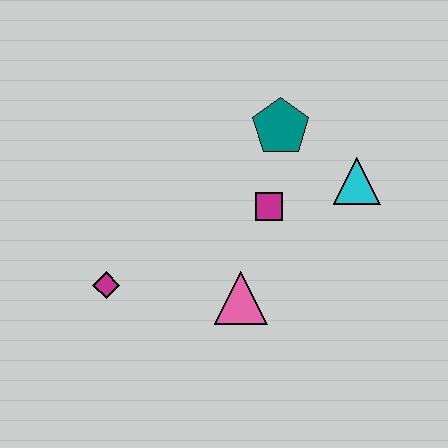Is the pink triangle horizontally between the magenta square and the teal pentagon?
No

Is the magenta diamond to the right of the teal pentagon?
No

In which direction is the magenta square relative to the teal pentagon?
The magenta square is below the teal pentagon.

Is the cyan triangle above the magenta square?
Yes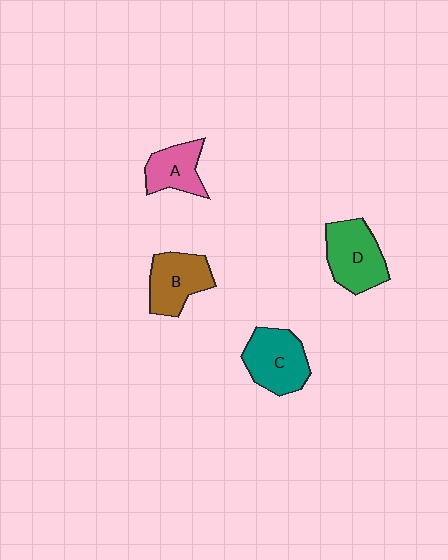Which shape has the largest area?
Shape D (green).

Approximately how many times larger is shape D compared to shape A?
Approximately 1.4 times.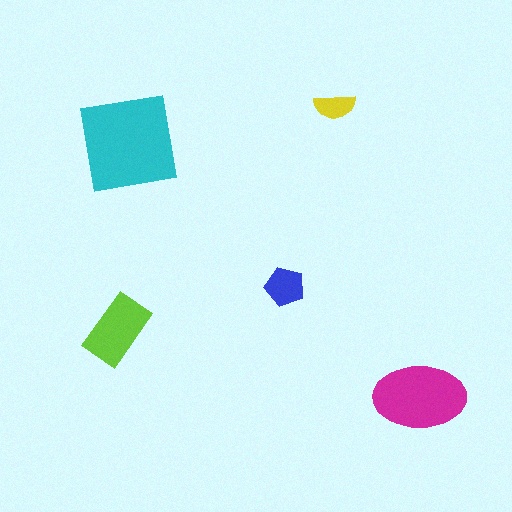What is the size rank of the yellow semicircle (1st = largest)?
5th.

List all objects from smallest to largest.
The yellow semicircle, the blue pentagon, the lime rectangle, the magenta ellipse, the cyan square.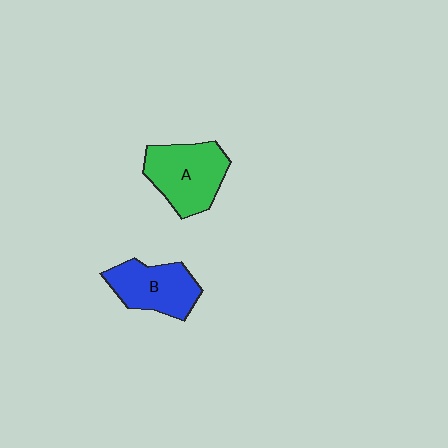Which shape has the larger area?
Shape A (green).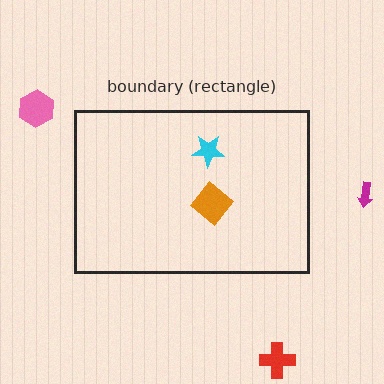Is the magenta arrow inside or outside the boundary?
Outside.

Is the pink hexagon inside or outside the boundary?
Outside.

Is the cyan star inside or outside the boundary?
Inside.